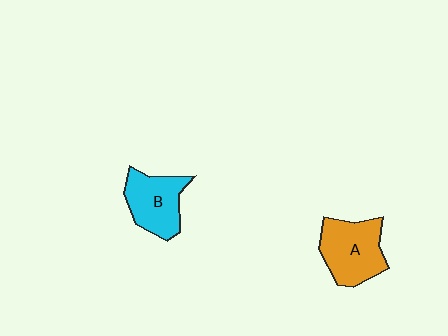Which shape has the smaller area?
Shape B (cyan).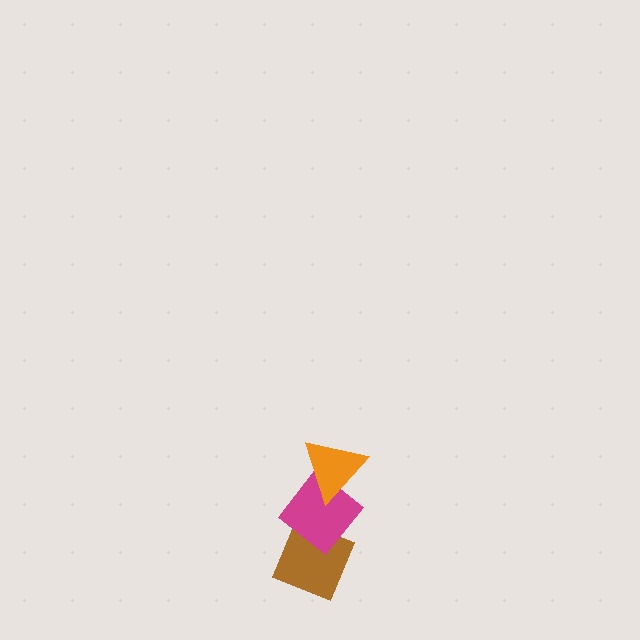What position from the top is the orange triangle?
The orange triangle is 1st from the top.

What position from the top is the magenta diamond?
The magenta diamond is 2nd from the top.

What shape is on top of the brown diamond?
The magenta diamond is on top of the brown diamond.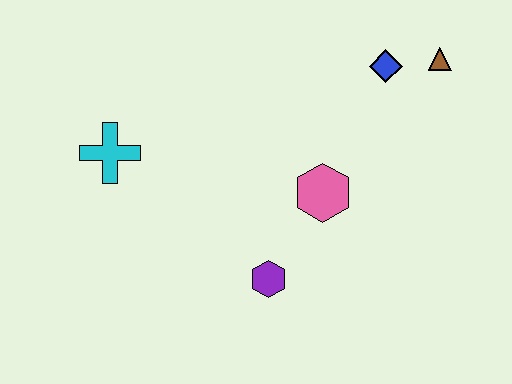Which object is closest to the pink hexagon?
The purple hexagon is closest to the pink hexagon.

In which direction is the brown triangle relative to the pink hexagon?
The brown triangle is above the pink hexagon.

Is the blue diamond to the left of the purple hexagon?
No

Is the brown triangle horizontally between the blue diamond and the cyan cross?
No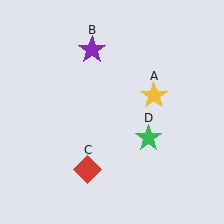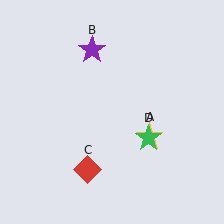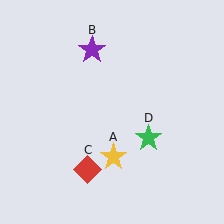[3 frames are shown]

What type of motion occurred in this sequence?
The yellow star (object A) rotated clockwise around the center of the scene.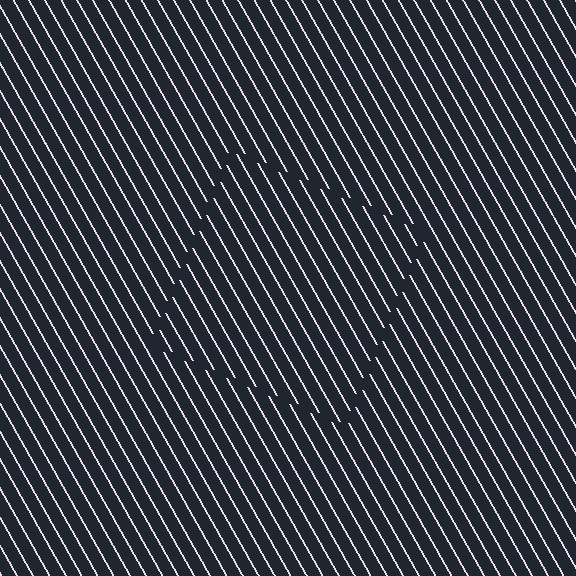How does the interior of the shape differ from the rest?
The interior of the shape contains the same grating, shifted by half a period — the contour is defined by the phase discontinuity where line-ends from the inner and outer gratings abut.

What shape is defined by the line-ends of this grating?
An illusory square. The interior of the shape contains the same grating, shifted by half a period — the contour is defined by the phase discontinuity where line-ends from the inner and outer gratings abut.